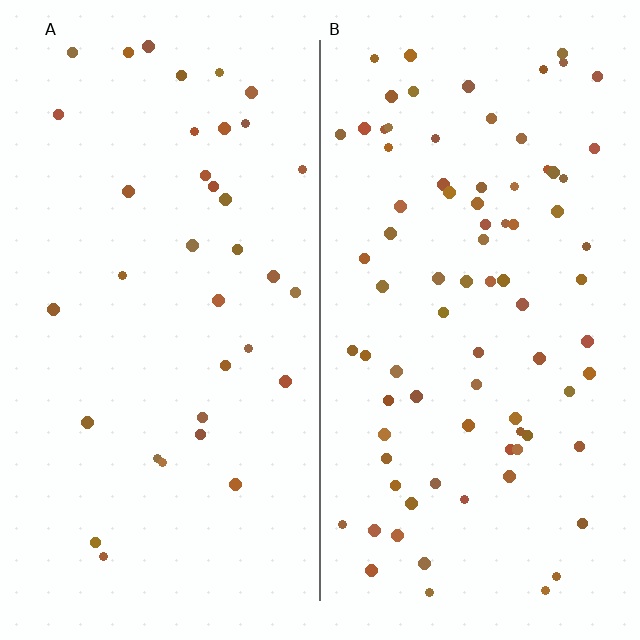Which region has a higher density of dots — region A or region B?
B (the right).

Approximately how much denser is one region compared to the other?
Approximately 2.3× — region B over region A.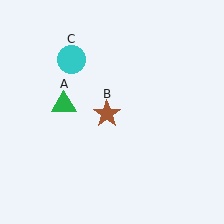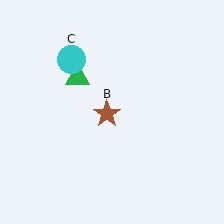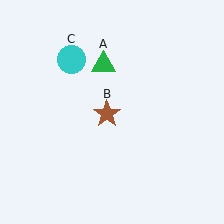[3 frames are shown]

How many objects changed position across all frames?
1 object changed position: green triangle (object A).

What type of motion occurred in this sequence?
The green triangle (object A) rotated clockwise around the center of the scene.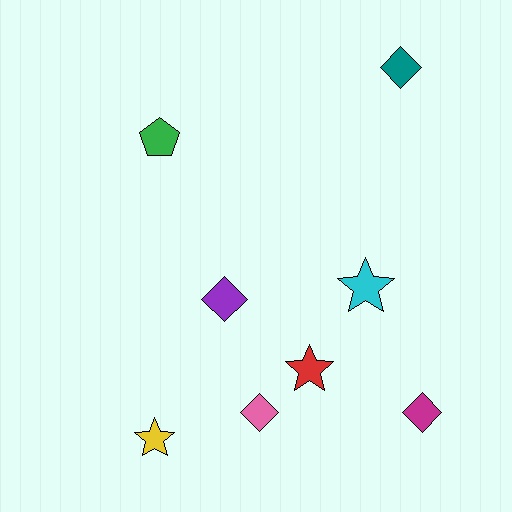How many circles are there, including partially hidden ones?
There are no circles.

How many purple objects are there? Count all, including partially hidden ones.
There is 1 purple object.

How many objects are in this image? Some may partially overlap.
There are 8 objects.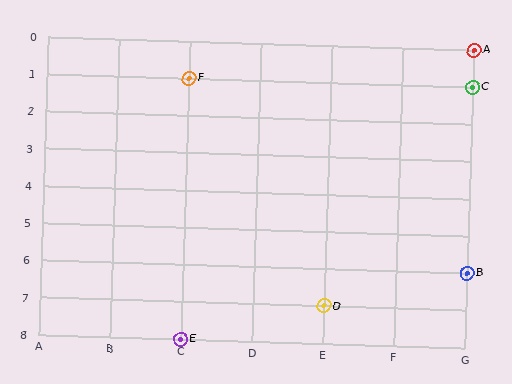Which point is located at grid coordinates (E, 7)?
Point D is at (E, 7).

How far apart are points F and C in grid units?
Points F and C are 4 columns apart.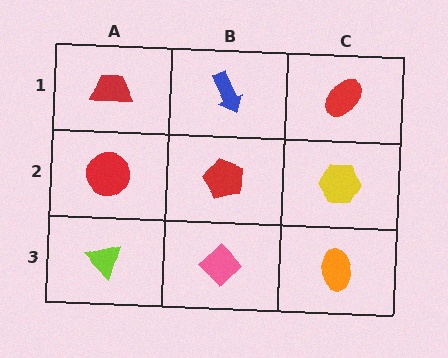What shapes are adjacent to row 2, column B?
A blue arrow (row 1, column B), a pink diamond (row 3, column B), a red circle (row 2, column A), a yellow hexagon (row 2, column C).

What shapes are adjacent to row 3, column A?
A red circle (row 2, column A), a pink diamond (row 3, column B).